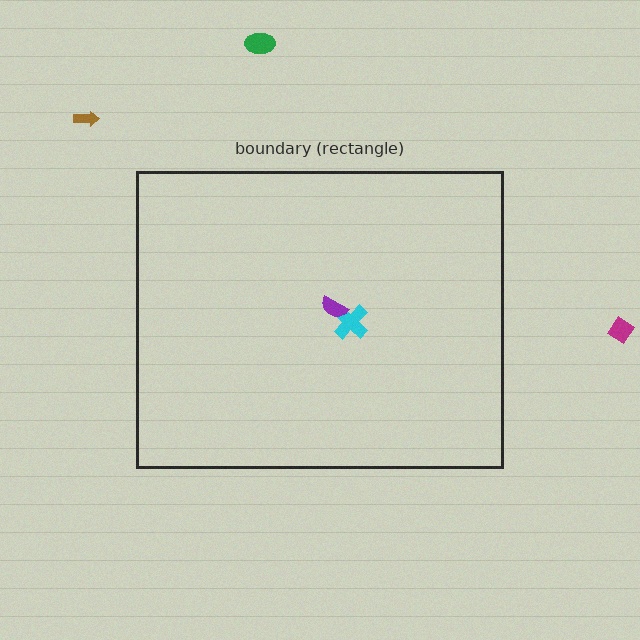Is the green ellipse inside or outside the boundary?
Outside.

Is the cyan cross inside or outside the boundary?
Inside.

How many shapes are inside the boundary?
2 inside, 3 outside.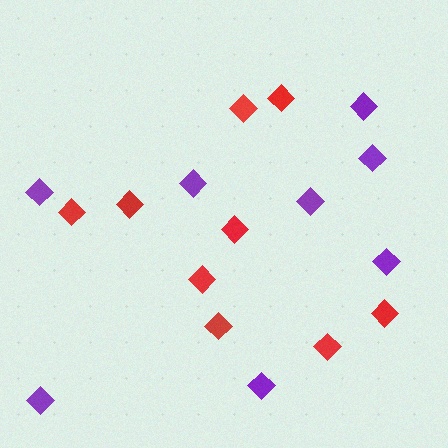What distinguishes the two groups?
There are 2 groups: one group of red diamonds (9) and one group of purple diamonds (8).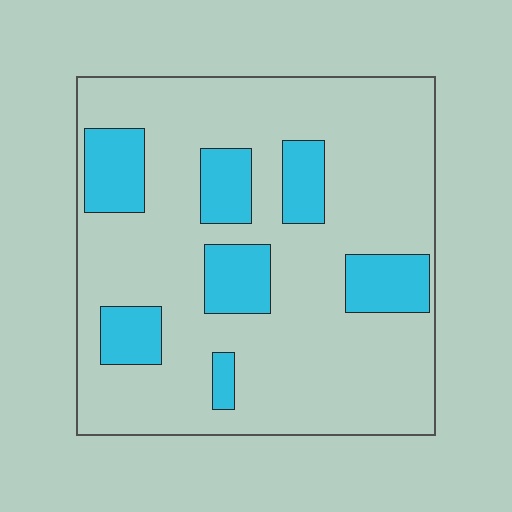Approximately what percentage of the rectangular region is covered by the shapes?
Approximately 20%.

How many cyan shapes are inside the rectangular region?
7.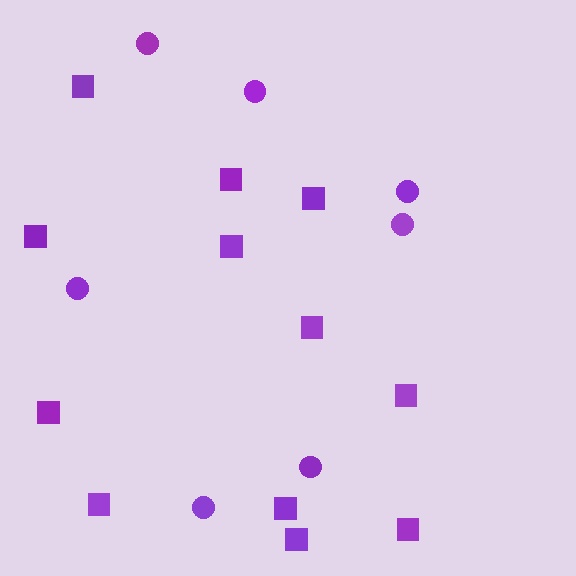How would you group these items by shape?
There are 2 groups: one group of circles (7) and one group of squares (12).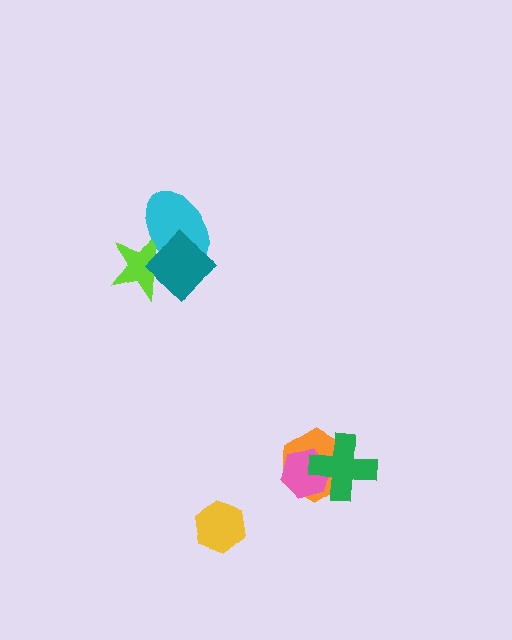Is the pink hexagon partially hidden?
Yes, it is partially covered by another shape.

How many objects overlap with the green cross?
2 objects overlap with the green cross.